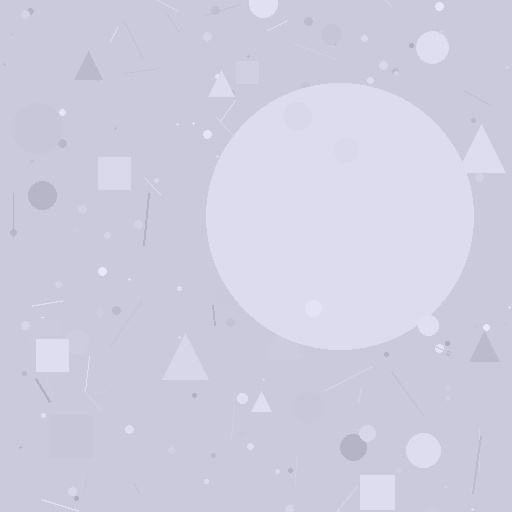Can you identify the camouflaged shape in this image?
The camouflaged shape is a circle.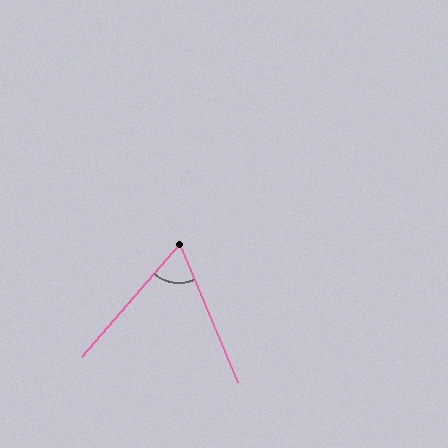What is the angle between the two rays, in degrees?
Approximately 64 degrees.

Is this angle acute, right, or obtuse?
It is acute.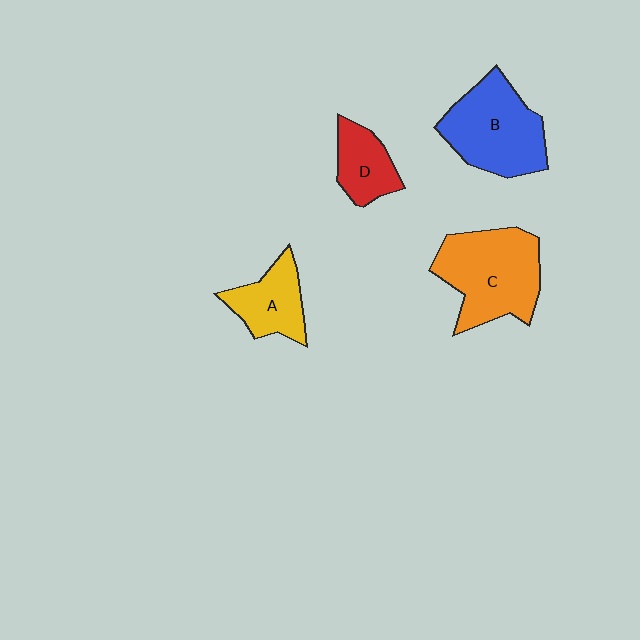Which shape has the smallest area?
Shape D (red).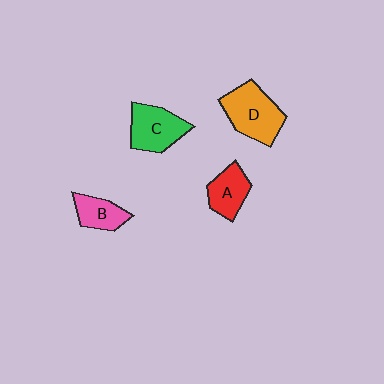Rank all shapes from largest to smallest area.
From largest to smallest: D (orange), C (green), A (red), B (pink).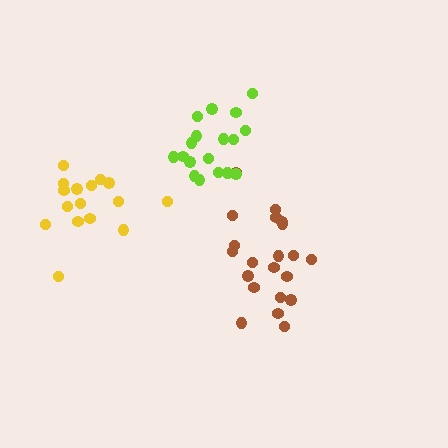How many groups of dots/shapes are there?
There are 3 groups.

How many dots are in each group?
Group 1: 21 dots, Group 2: 16 dots, Group 3: 18 dots (55 total).